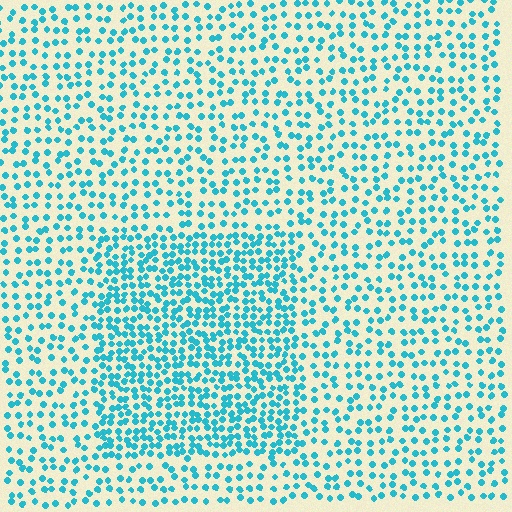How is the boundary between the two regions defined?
The boundary is defined by a change in element density (approximately 1.9x ratio). All elements are the same color, size, and shape.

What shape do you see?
I see a rectangle.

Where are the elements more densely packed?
The elements are more densely packed inside the rectangle boundary.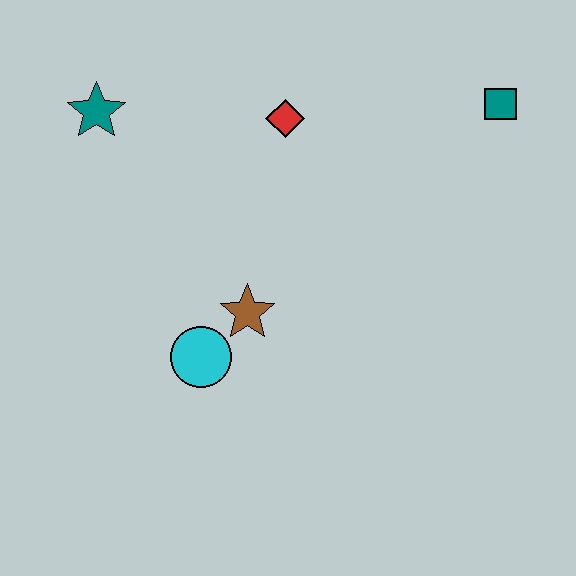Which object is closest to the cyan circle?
The brown star is closest to the cyan circle.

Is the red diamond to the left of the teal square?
Yes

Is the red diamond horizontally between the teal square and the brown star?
Yes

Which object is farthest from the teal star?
The teal square is farthest from the teal star.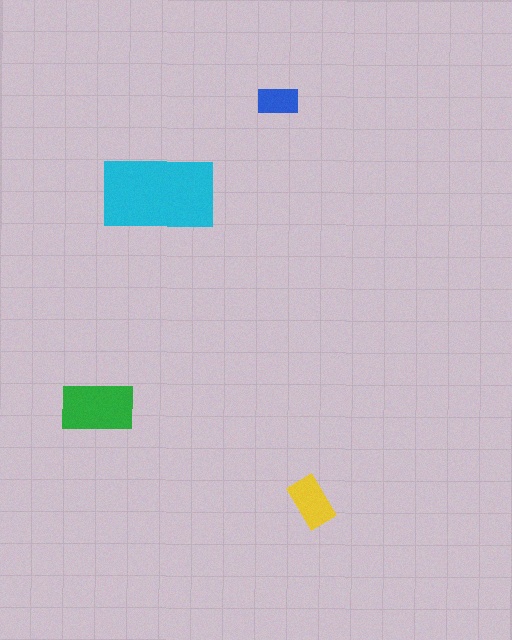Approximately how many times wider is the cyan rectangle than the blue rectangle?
About 3 times wider.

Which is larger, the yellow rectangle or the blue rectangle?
The yellow one.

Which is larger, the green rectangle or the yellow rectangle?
The green one.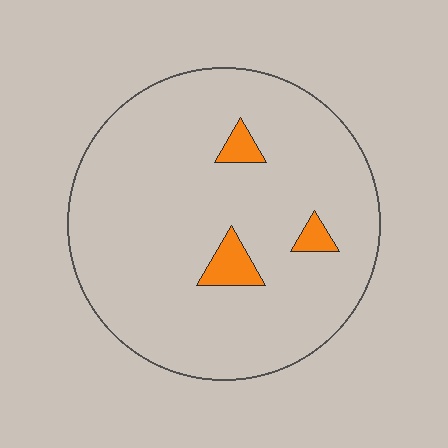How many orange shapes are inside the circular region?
3.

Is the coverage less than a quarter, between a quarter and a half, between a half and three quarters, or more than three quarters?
Less than a quarter.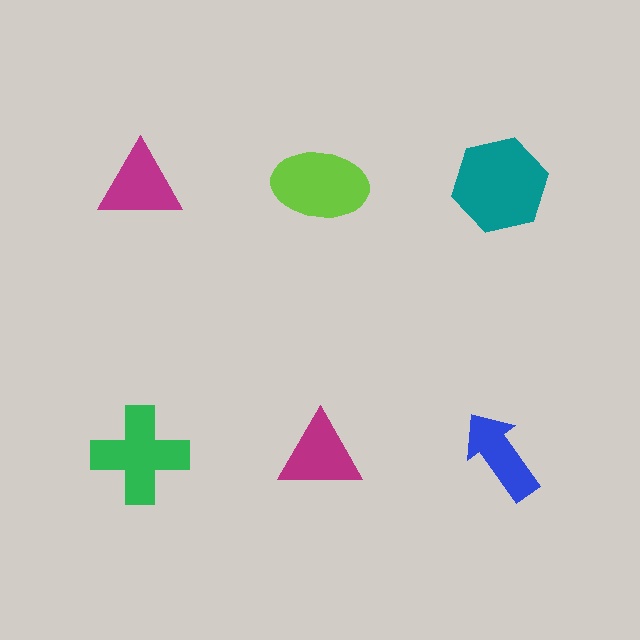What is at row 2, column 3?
A blue arrow.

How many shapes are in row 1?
3 shapes.